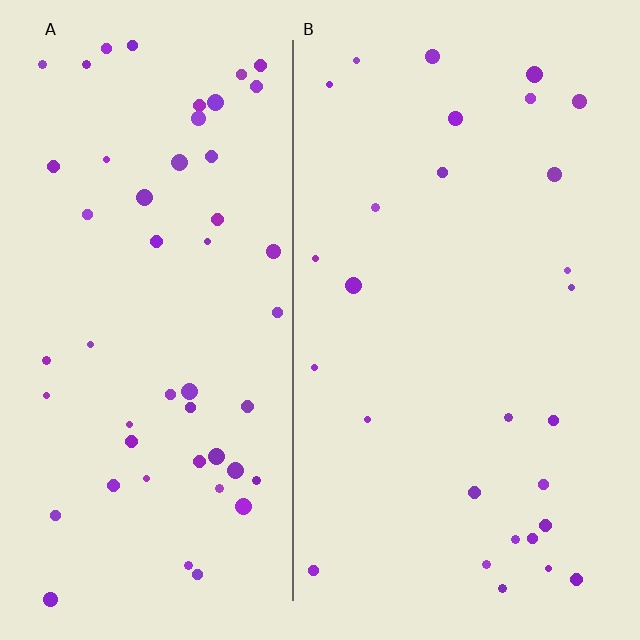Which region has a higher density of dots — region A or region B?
A (the left).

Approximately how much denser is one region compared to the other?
Approximately 1.8× — region A over region B.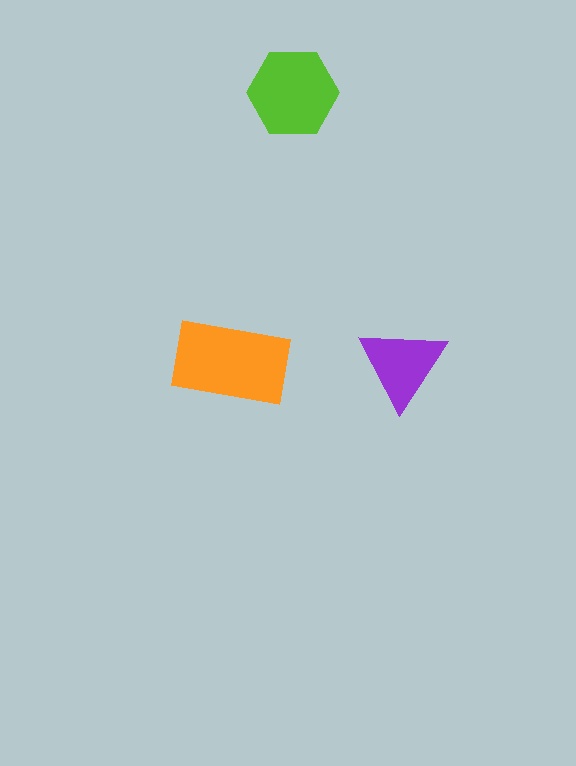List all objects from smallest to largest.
The purple triangle, the lime hexagon, the orange rectangle.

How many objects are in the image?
There are 3 objects in the image.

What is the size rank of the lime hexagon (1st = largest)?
2nd.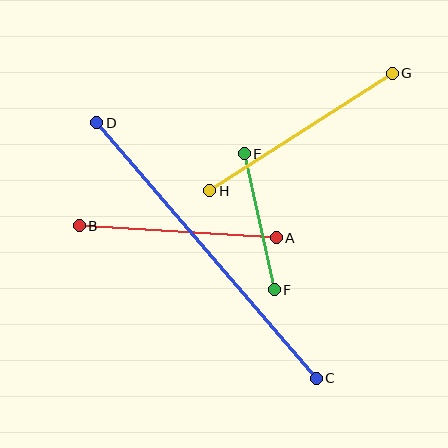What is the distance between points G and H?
The distance is approximately 217 pixels.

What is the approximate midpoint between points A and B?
The midpoint is at approximately (178, 232) pixels.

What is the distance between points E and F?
The distance is approximately 140 pixels.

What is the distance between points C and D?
The distance is approximately 337 pixels.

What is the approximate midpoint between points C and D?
The midpoint is at approximately (207, 250) pixels.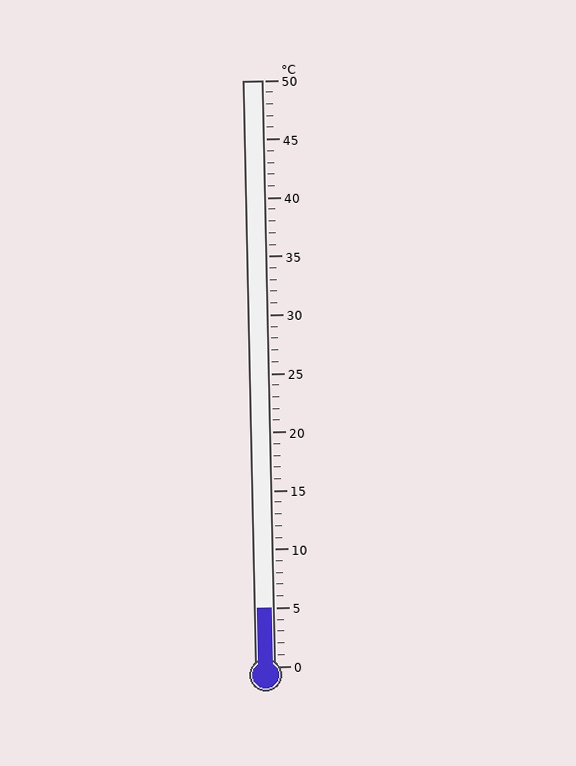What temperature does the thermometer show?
The thermometer shows approximately 5°C.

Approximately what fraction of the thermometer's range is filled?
The thermometer is filled to approximately 10% of its range.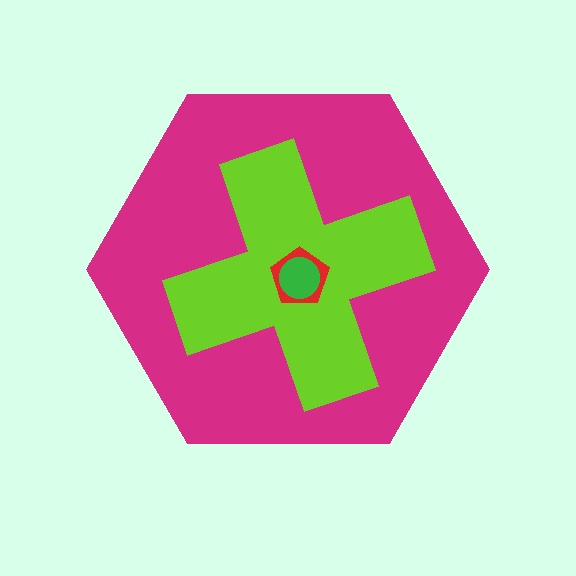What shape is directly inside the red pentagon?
The green circle.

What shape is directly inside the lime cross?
The red pentagon.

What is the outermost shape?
The magenta hexagon.